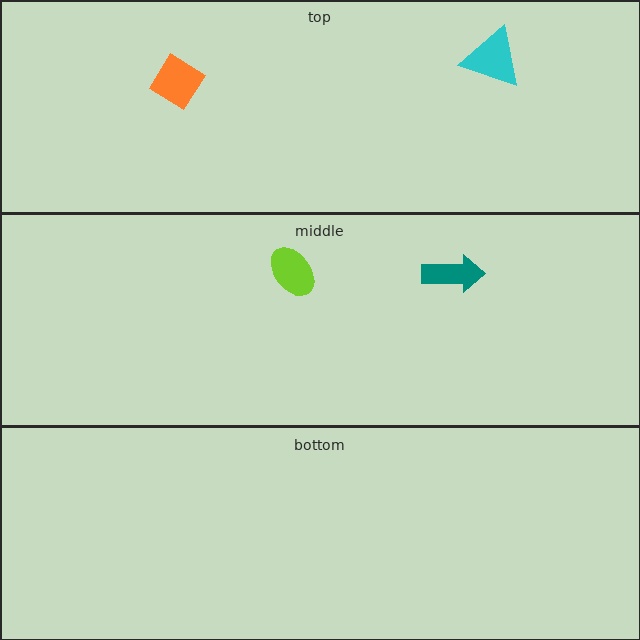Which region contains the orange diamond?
The top region.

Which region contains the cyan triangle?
The top region.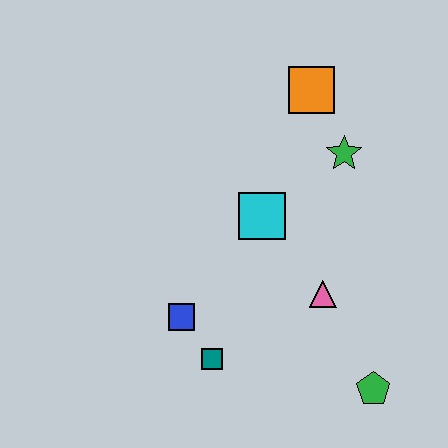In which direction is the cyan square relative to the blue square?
The cyan square is above the blue square.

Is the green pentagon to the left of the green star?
No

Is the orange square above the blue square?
Yes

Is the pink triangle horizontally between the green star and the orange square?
Yes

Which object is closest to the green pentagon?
The pink triangle is closest to the green pentagon.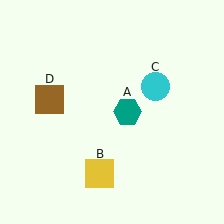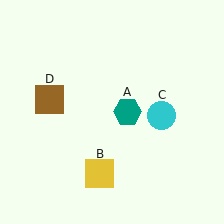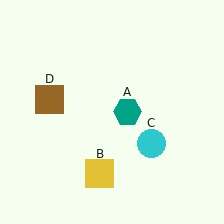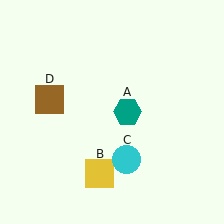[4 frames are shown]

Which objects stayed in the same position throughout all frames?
Teal hexagon (object A) and yellow square (object B) and brown square (object D) remained stationary.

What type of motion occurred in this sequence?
The cyan circle (object C) rotated clockwise around the center of the scene.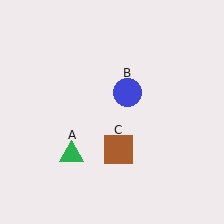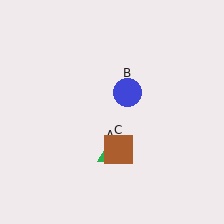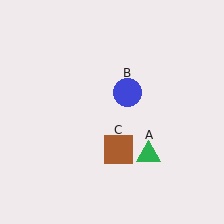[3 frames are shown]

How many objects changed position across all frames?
1 object changed position: green triangle (object A).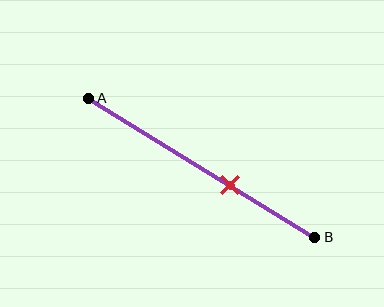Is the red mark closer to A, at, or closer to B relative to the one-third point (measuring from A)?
The red mark is closer to point B than the one-third point of segment AB.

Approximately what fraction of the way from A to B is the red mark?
The red mark is approximately 65% of the way from A to B.